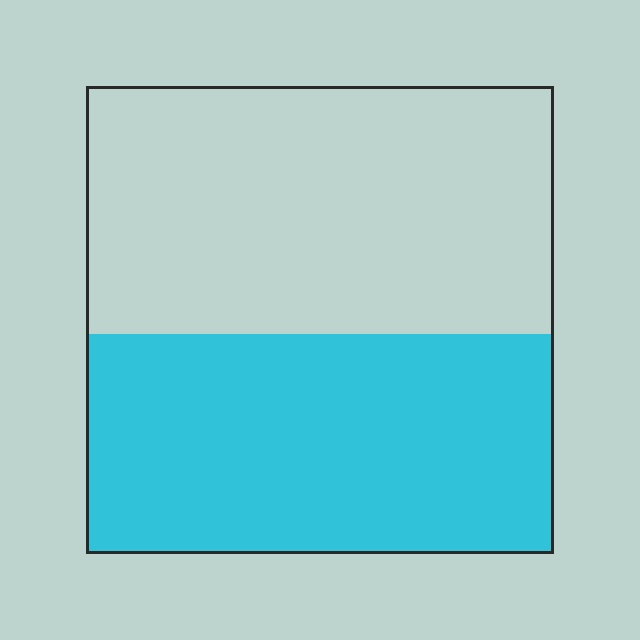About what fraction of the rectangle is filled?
About one half (1/2).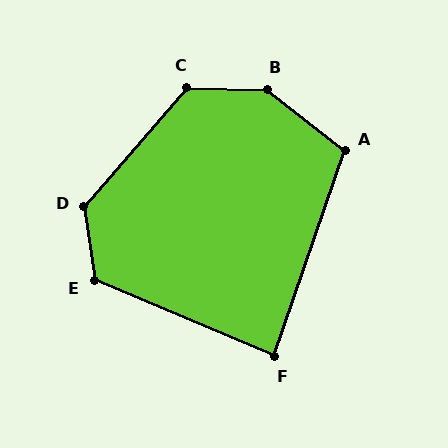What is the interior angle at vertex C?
Approximately 130 degrees (obtuse).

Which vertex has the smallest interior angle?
F, at approximately 86 degrees.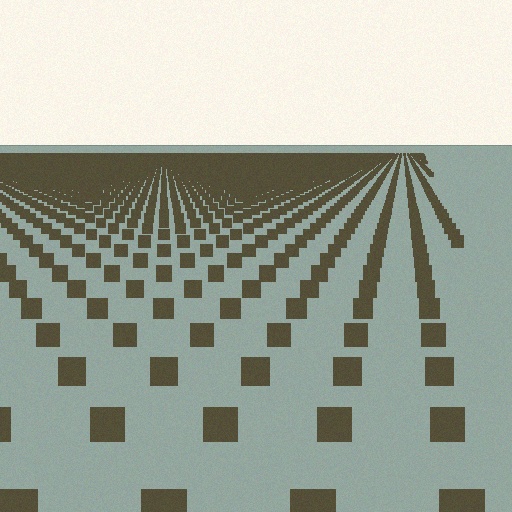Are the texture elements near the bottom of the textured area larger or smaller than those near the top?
Larger. Near the bottom, elements are closer to the viewer and appear at a bigger on-screen size.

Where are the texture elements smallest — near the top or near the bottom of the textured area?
Near the top.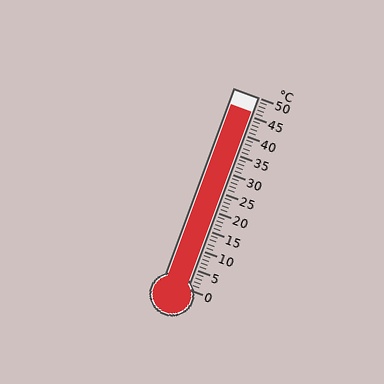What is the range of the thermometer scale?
The thermometer scale ranges from 0°C to 50°C.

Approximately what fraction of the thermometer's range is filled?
The thermometer is filled to approximately 90% of its range.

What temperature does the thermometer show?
The thermometer shows approximately 46°C.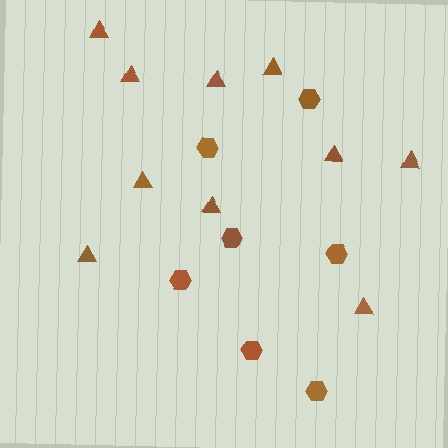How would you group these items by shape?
There are 2 groups: one group of triangles (10) and one group of hexagons (7).